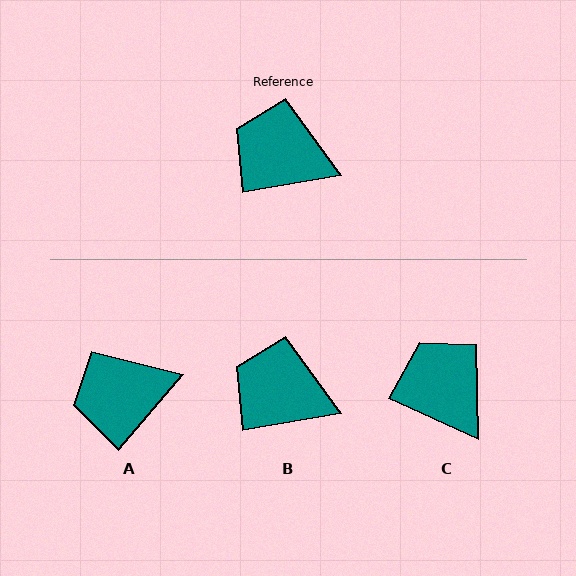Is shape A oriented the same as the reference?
No, it is off by about 40 degrees.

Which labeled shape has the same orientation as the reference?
B.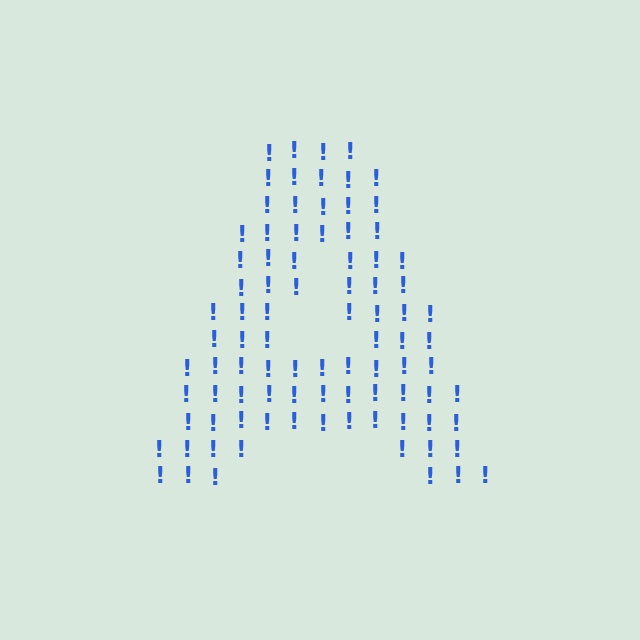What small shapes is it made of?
It is made of small exclamation marks.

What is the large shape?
The large shape is the letter A.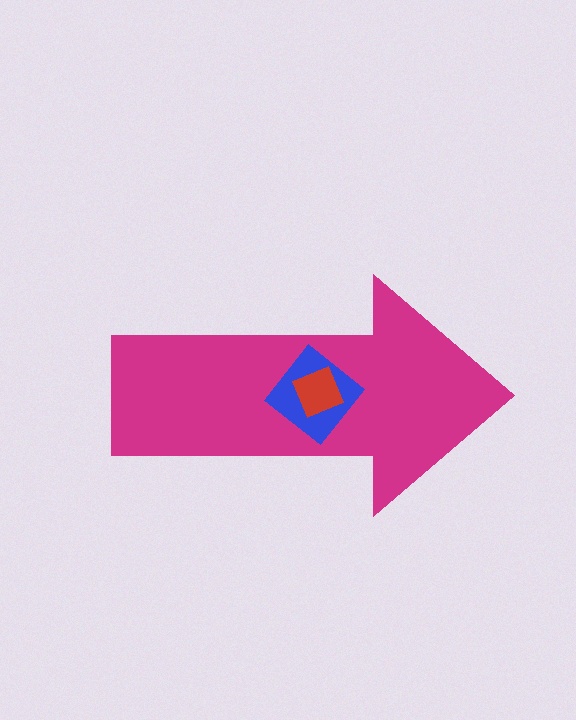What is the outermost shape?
The magenta arrow.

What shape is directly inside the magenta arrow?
The blue diamond.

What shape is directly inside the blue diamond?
The red square.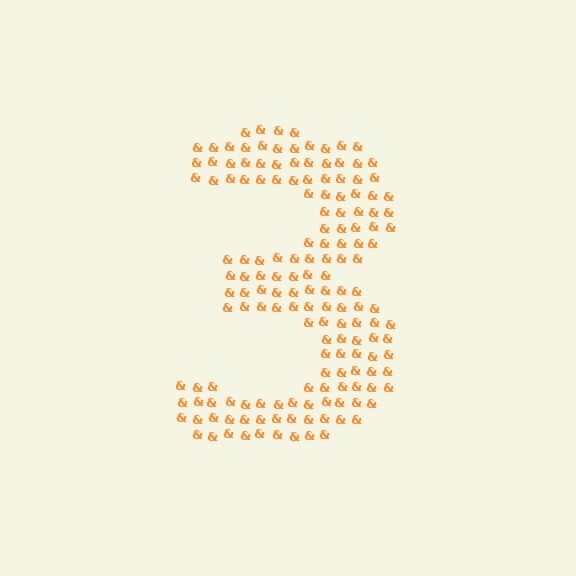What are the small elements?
The small elements are ampersands.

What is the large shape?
The large shape is the digit 3.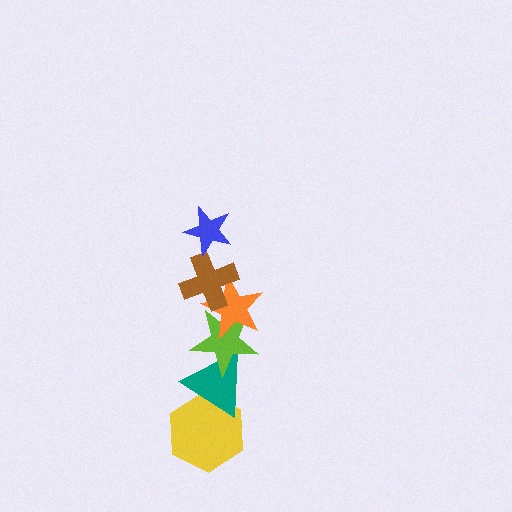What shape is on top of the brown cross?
The blue star is on top of the brown cross.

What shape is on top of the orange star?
The brown cross is on top of the orange star.